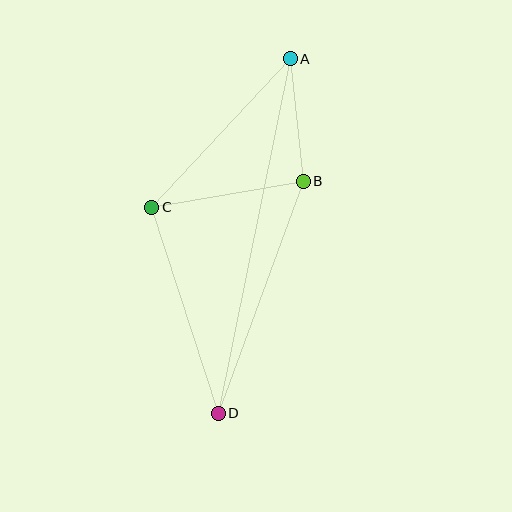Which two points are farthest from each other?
Points A and D are farthest from each other.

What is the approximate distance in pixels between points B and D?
The distance between B and D is approximately 247 pixels.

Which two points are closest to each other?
Points A and B are closest to each other.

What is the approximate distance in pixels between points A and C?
The distance between A and C is approximately 203 pixels.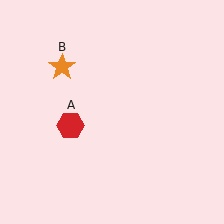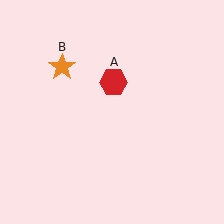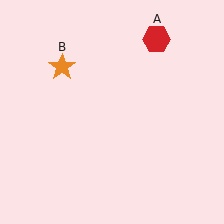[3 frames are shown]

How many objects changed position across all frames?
1 object changed position: red hexagon (object A).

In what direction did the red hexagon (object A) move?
The red hexagon (object A) moved up and to the right.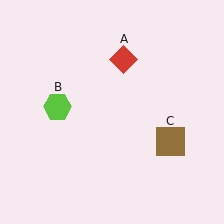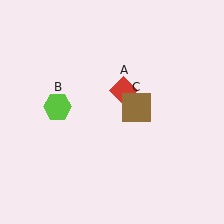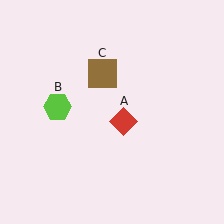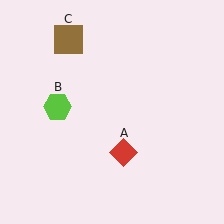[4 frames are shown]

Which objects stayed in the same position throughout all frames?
Lime hexagon (object B) remained stationary.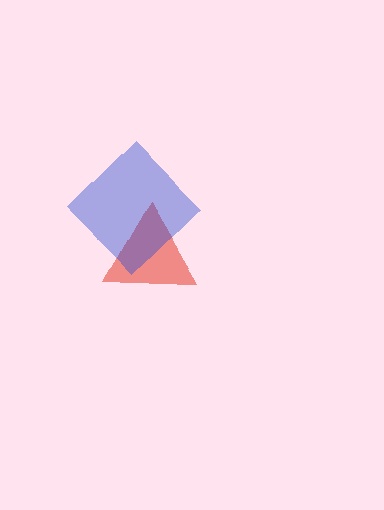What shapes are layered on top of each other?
The layered shapes are: a red triangle, a blue diamond.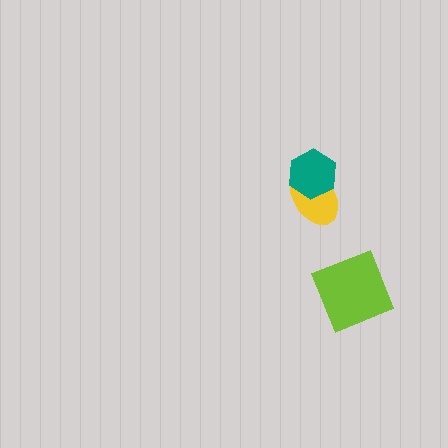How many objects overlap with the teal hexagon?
1 object overlaps with the teal hexagon.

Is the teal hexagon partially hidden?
No, no other shape covers it.